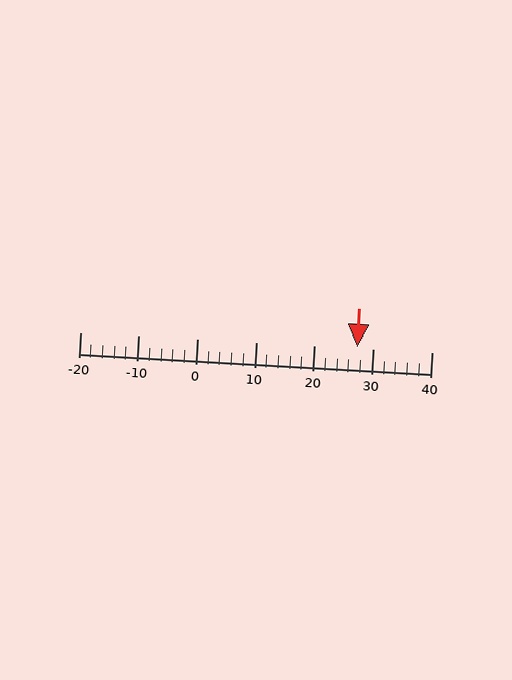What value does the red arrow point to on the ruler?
The red arrow points to approximately 27.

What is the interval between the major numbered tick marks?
The major tick marks are spaced 10 units apart.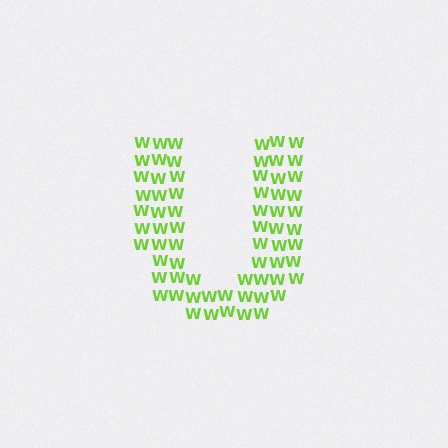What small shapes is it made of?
It is made of small letter W's.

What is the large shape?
The large shape is the letter U.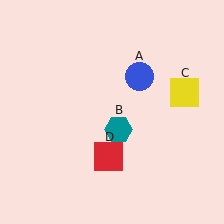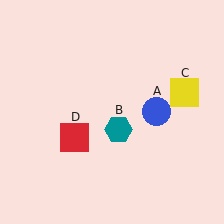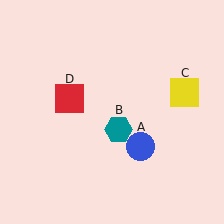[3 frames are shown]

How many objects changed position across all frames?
2 objects changed position: blue circle (object A), red square (object D).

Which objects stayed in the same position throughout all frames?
Teal hexagon (object B) and yellow square (object C) remained stationary.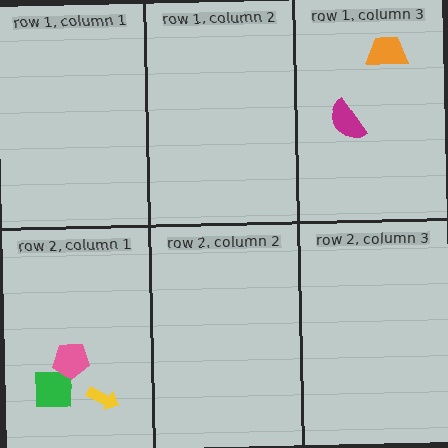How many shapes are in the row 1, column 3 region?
2.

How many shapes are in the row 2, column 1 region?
3.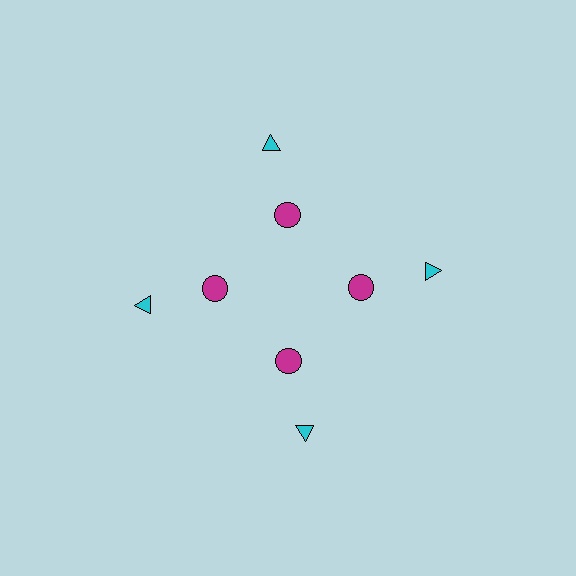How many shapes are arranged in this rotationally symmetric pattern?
There are 8 shapes, arranged in 4 groups of 2.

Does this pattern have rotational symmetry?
Yes, this pattern has 4-fold rotational symmetry. It looks the same after rotating 90 degrees around the center.